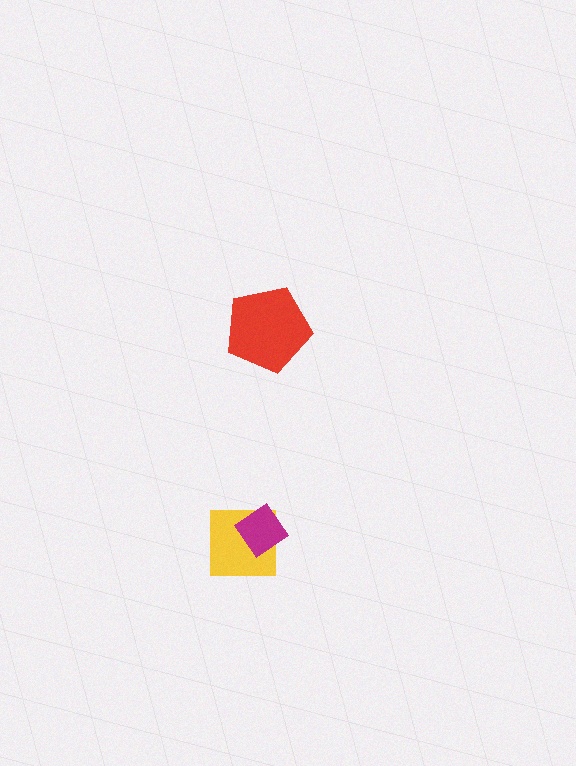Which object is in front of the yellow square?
The magenta diamond is in front of the yellow square.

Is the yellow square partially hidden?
Yes, it is partially covered by another shape.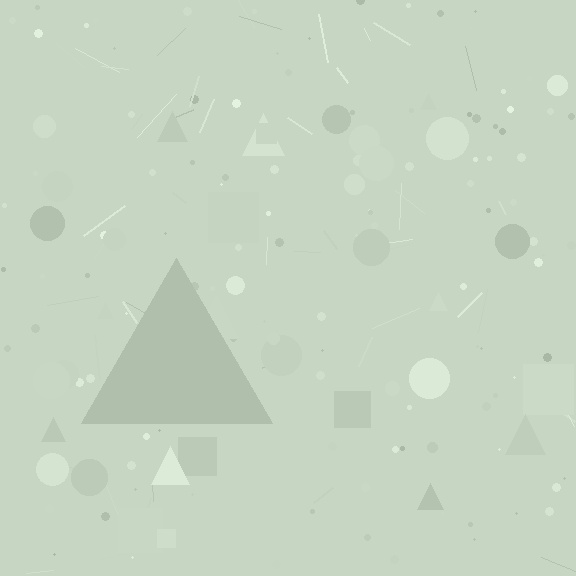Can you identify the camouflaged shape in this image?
The camouflaged shape is a triangle.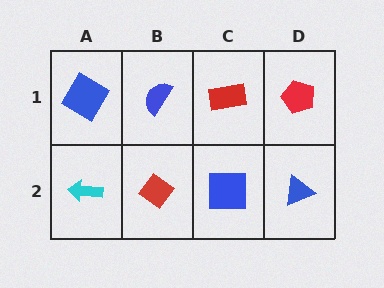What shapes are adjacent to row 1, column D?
A blue triangle (row 2, column D), a red rectangle (row 1, column C).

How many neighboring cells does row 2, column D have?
2.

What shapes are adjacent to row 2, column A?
A blue diamond (row 1, column A), a red diamond (row 2, column B).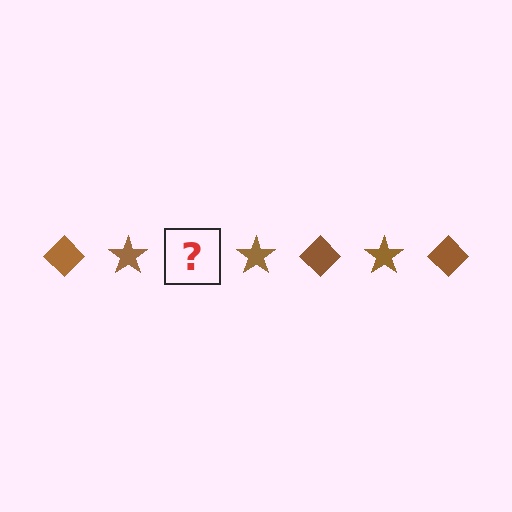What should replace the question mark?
The question mark should be replaced with a brown diamond.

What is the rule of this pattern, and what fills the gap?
The rule is that the pattern cycles through diamond, star shapes in brown. The gap should be filled with a brown diamond.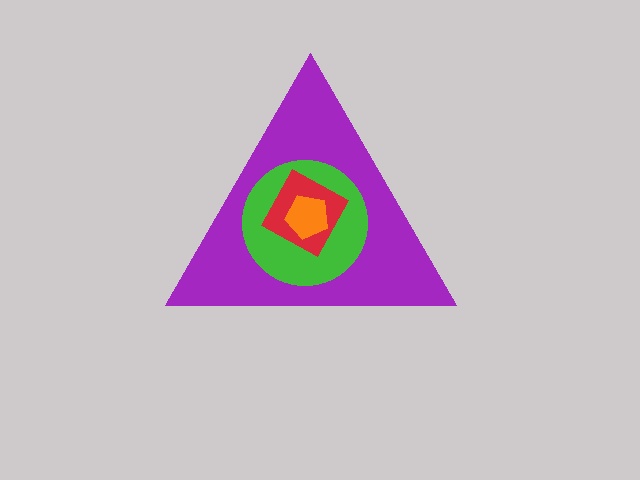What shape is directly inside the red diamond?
The orange pentagon.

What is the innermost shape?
The orange pentagon.